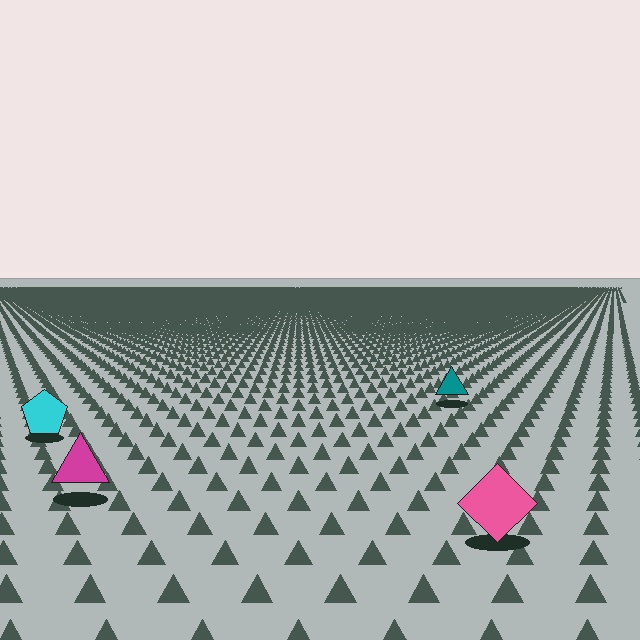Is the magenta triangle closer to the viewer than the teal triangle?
Yes. The magenta triangle is closer — you can tell from the texture gradient: the ground texture is coarser near it.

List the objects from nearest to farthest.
From nearest to farthest: the pink diamond, the magenta triangle, the cyan pentagon, the teal triangle.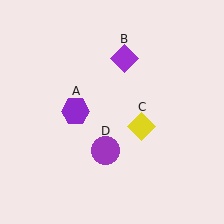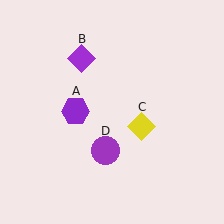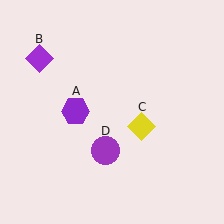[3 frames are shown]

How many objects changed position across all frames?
1 object changed position: purple diamond (object B).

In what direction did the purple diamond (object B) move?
The purple diamond (object B) moved left.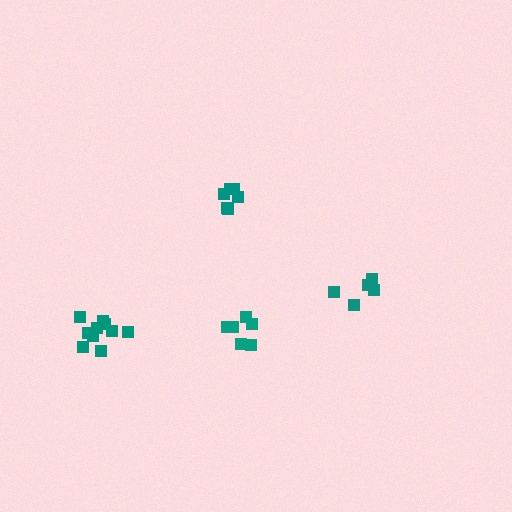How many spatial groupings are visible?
There are 4 spatial groupings.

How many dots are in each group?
Group 1: 10 dots, Group 2: 6 dots, Group 3: 6 dots, Group 4: 6 dots (28 total).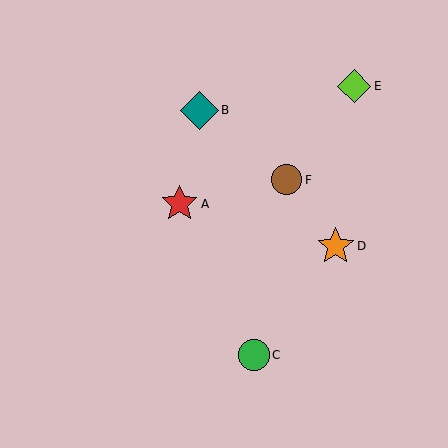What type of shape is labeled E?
Shape E is a lime diamond.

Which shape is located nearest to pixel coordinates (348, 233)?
The orange star (labeled D) at (336, 246) is nearest to that location.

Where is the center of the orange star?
The center of the orange star is at (336, 246).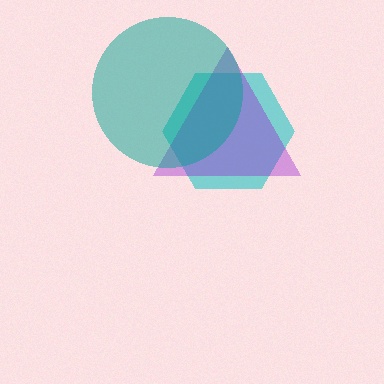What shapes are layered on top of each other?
The layered shapes are: a cyan hexagon, a purple triangle, a teal circle.